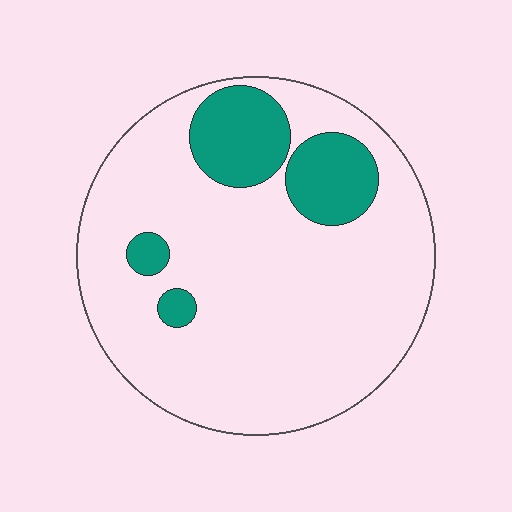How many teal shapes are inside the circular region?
4.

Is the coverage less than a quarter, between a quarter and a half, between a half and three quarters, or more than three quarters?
Less than a quarter.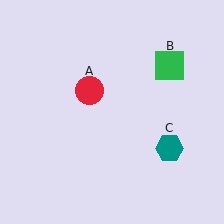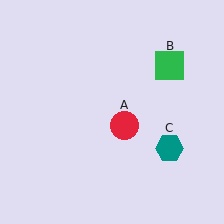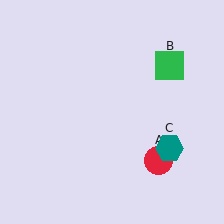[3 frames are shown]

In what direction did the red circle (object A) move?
The red circle (object A) moved down and to the right.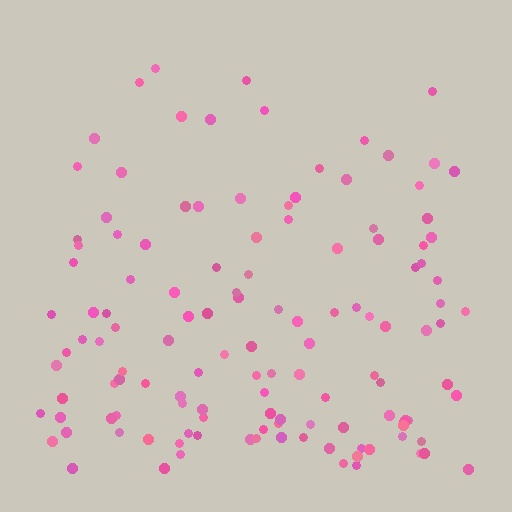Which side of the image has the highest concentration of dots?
The bottom.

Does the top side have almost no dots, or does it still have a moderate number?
Still a moderate number, just noticeably fewer than the bottom.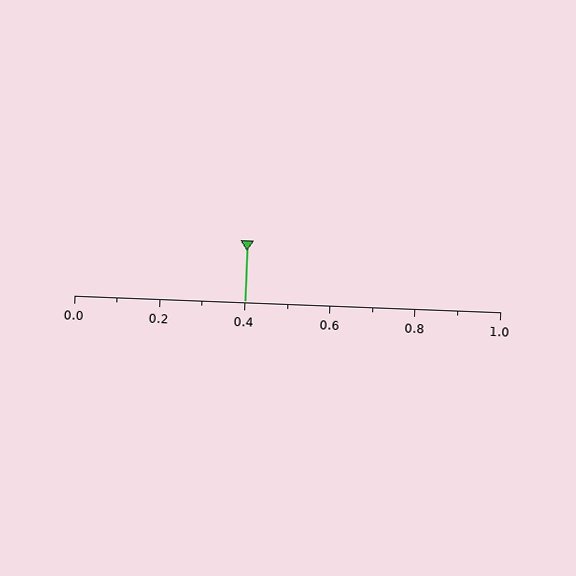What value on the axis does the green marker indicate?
The marker indicates approximately 0.4.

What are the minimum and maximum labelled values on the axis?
The axis runs from 0.0 to 1.0.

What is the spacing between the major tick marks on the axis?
The major ticks are spaced 0.2 apart.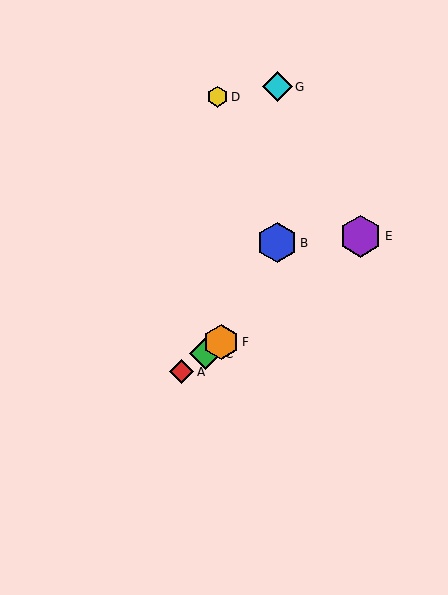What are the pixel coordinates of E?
Object E is at (361, 236).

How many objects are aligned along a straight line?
4 objects (A, C, E, F) are aligned along a straight line.